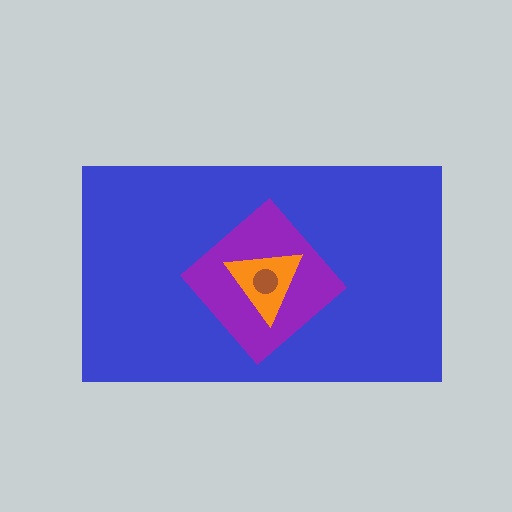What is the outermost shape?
The blue rectangle.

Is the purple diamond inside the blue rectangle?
Yes.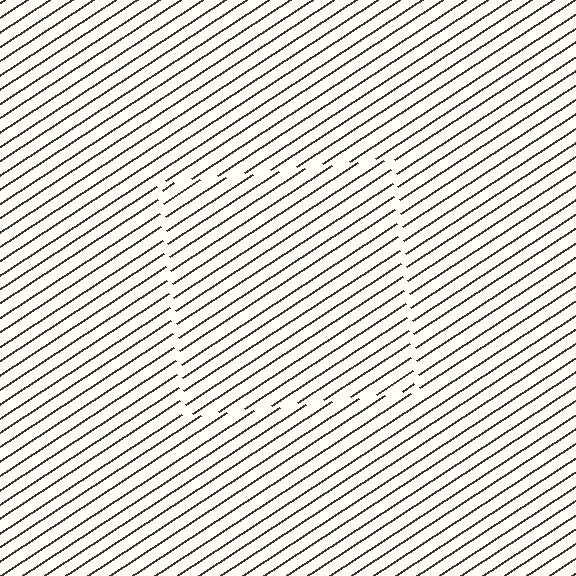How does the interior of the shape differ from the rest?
The interior of the shape contains the same grating, shifted by half a period — the contour is defined by the phase discontinuity where line-ends from the inner and outer gratings abut.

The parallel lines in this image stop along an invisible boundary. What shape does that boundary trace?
An illusory square. The interior of the shape contains the same grating, shifted by half a period — the contour is defined by the phase discontinuity where line-ends from the inner and outer gratings abut.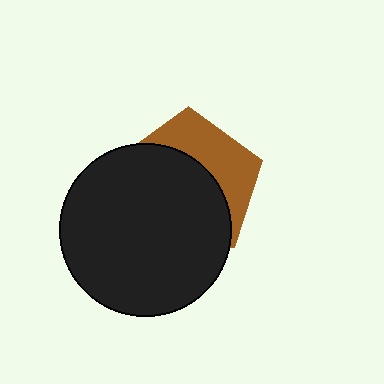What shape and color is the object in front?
The object in front is a black circle.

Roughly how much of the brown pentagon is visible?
A small part of it is visible (roughly 37%).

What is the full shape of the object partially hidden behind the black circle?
The partially hidden object is a brown pentagon.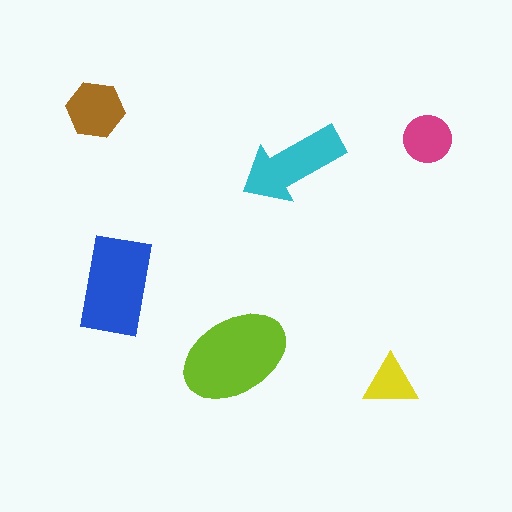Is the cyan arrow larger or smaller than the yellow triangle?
Larger.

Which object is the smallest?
The yellow triangle.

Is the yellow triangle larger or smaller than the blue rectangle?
Smaller.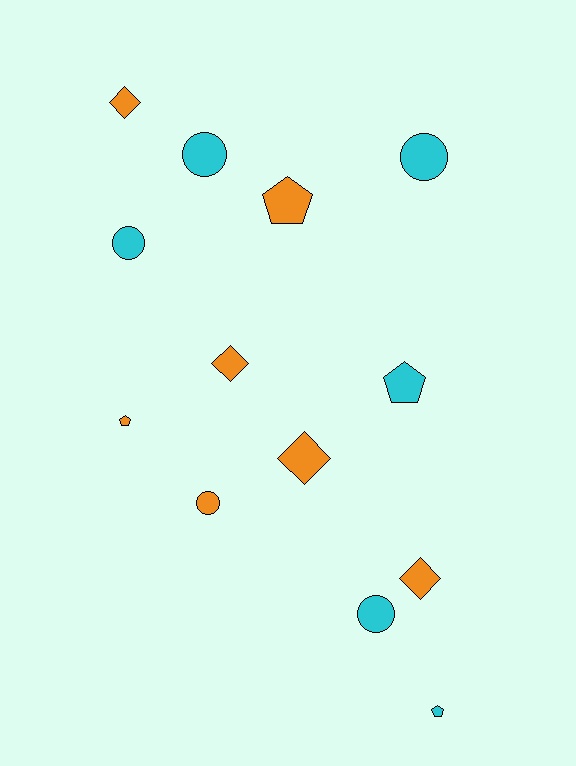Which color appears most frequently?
Orange, with 7 objects.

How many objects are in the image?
There are 13 objects.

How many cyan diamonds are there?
There are no cyan diamonds.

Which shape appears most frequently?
Circle, with 5 objects.